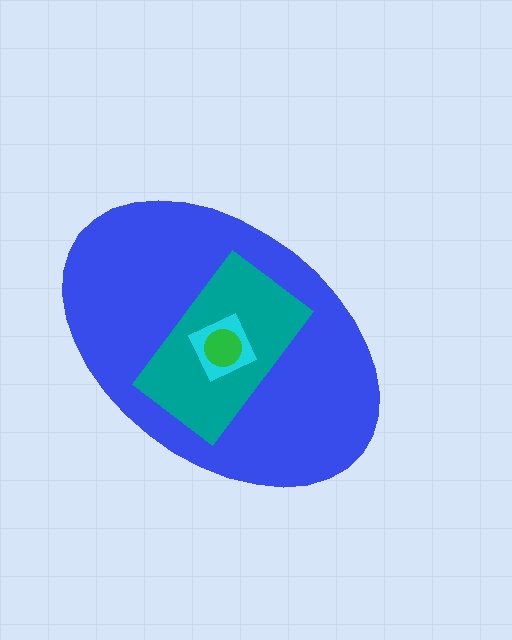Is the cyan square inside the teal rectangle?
Yes.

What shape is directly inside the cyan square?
The green circle.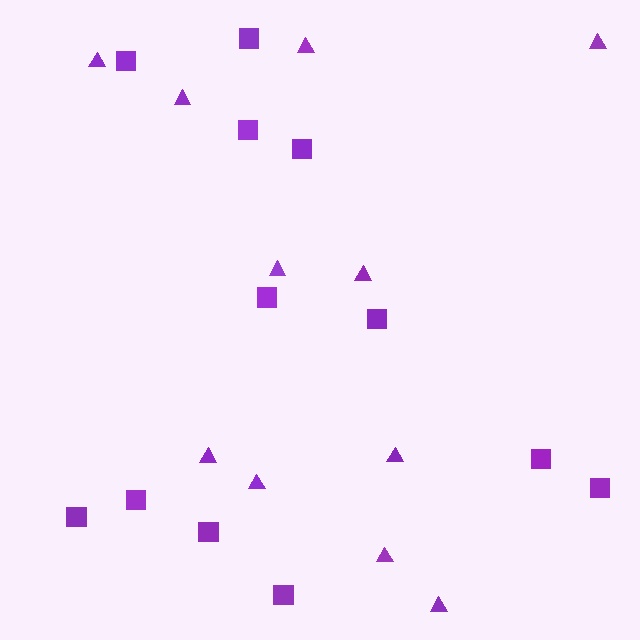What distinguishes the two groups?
There are 2 groups: one group of triangles (11) and one group of squares (12).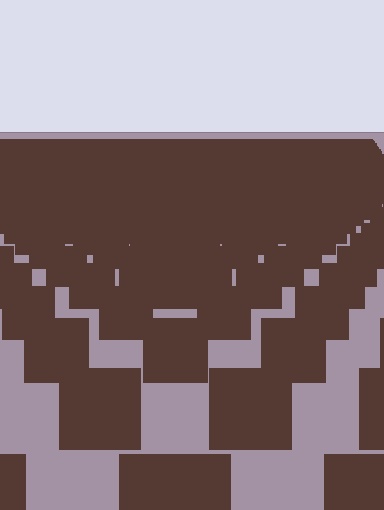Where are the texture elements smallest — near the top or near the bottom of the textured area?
Near the top.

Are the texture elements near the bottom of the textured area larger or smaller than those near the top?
Larger. Near the bottom, elements are closer to the viewer and appear at a bigger on-screen size.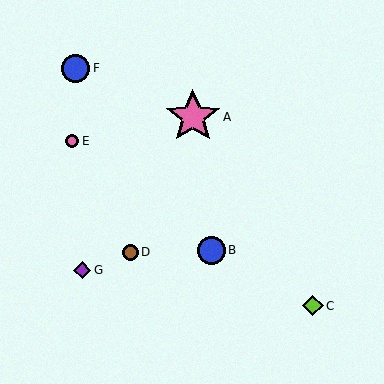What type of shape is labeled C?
Shape C is a lime diamond.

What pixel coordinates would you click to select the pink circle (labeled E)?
Click at (72, 141) to select the pink circle E.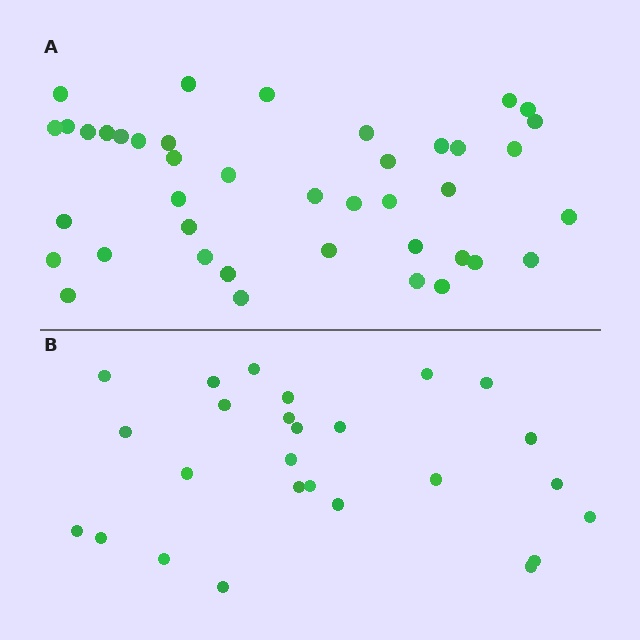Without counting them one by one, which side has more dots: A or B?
Region A (the top region) has more dots.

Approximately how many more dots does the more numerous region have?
Region A has approximately 15 more dots than region B.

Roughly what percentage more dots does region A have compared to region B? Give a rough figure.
About 60% more.